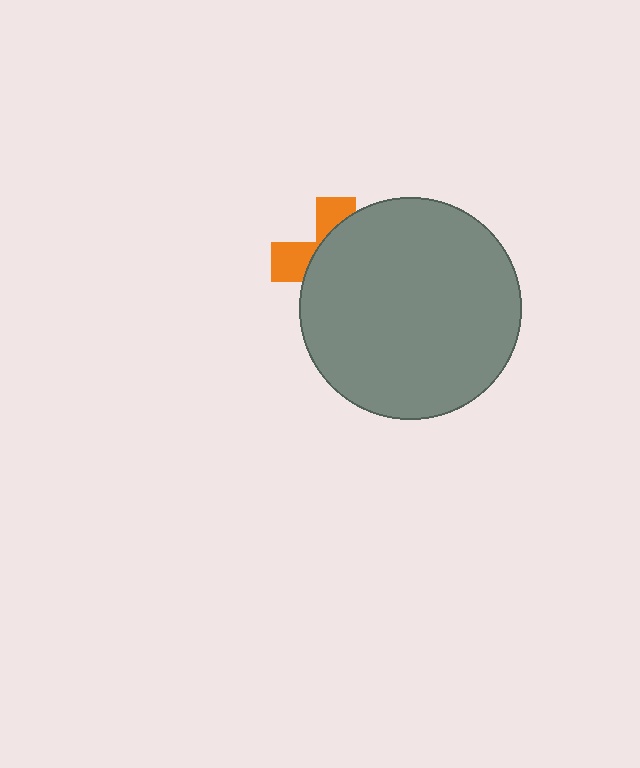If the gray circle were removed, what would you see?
You would see the complete orange cross.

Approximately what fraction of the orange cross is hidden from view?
Roughly 69% of the orange cross is hidden behind the gray circle.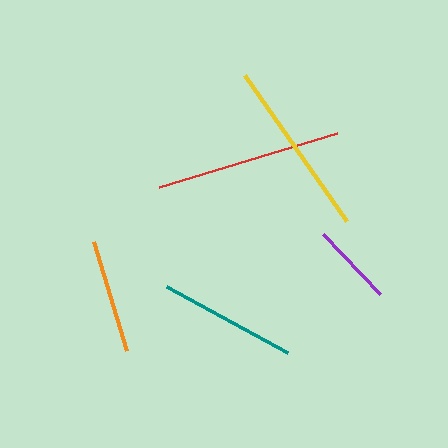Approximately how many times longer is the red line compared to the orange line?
The red line is approximately 1.6 times the length of the orange line.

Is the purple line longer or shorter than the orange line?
The orange line is longer than the purple line.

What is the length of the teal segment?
The teal segment is approximately 137 pixels long.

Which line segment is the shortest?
The purple line is the shortest at approximately 83 pixels.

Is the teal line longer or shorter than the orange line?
The teal line is longer than the orange line.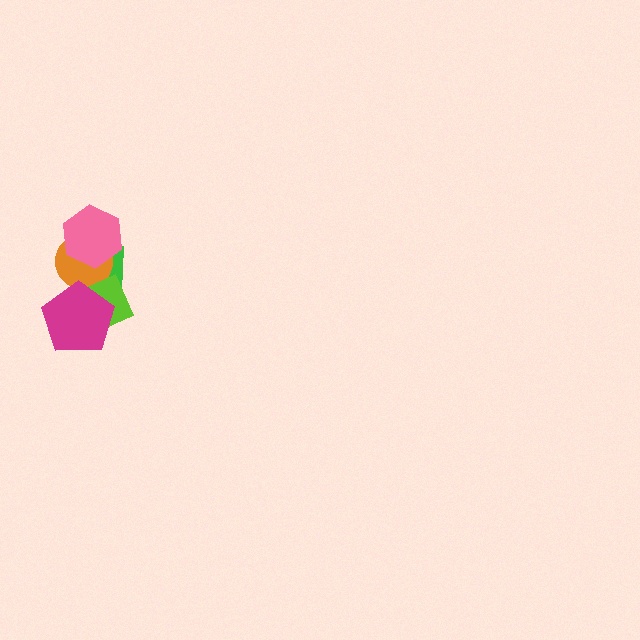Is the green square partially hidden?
Yes, it is partially covered by another shape.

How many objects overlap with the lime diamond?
3 objects overlap with the lime diamond.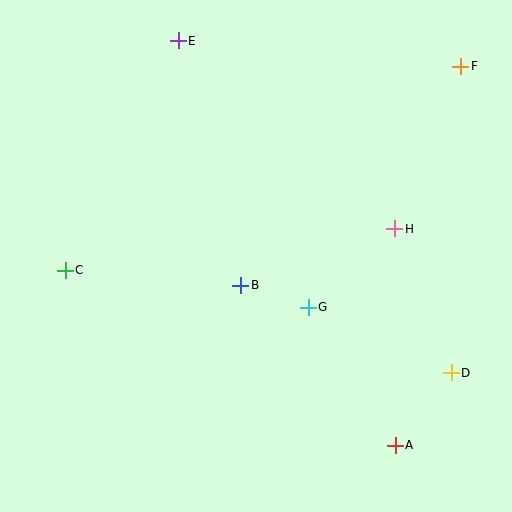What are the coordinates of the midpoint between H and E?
The midpoint between H and E is at (287, 135).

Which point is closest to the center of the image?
Point B at (241, 285) is closest to the center.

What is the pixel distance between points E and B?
The distance between E and B is 252 pixels.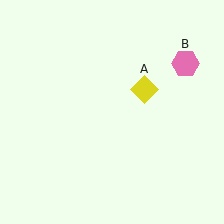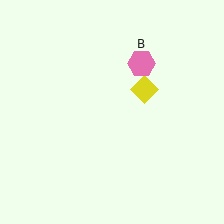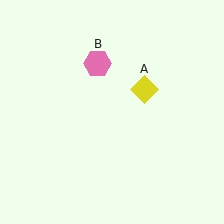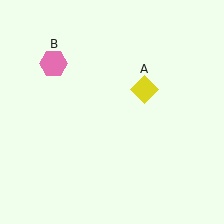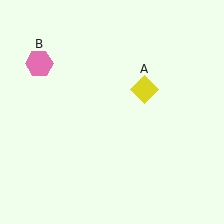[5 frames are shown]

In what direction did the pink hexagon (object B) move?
The pink hexagon (object B) moved left.